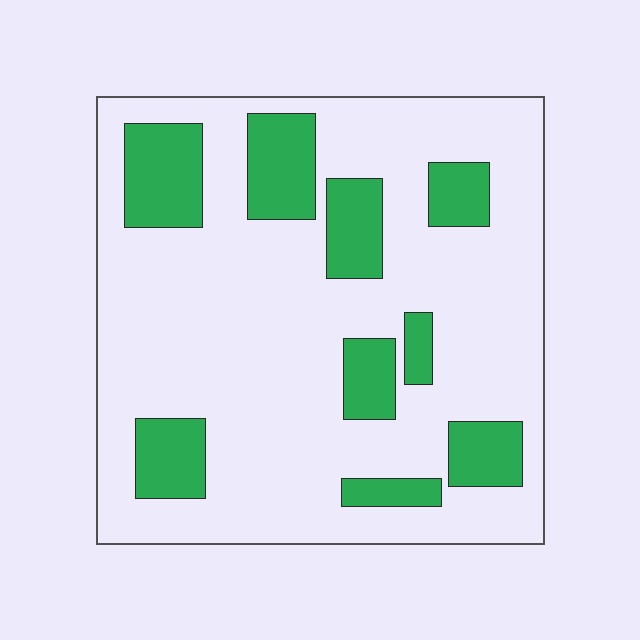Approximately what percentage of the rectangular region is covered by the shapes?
Approximately 25%.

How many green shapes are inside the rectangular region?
9.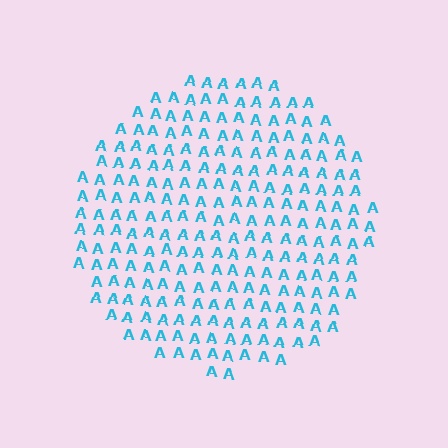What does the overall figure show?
The overall figure shows a circle.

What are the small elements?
The small elements are letter A's.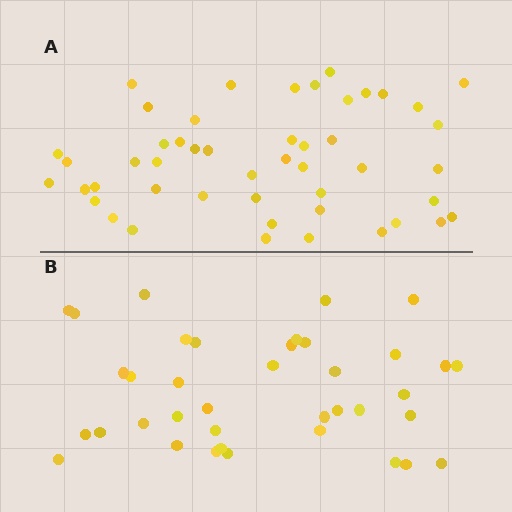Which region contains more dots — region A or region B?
Region A (the top region) has more dots.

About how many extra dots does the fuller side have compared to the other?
Region A has roughly 10 or so more dots than region B.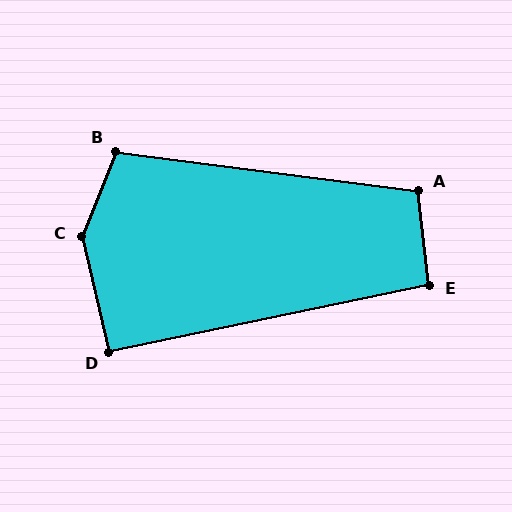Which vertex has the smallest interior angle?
D, at approximately 92 degrees.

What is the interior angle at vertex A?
Approximately 104 degrees (obtuse).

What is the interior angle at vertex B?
Approximately 104 degrees (obtuse).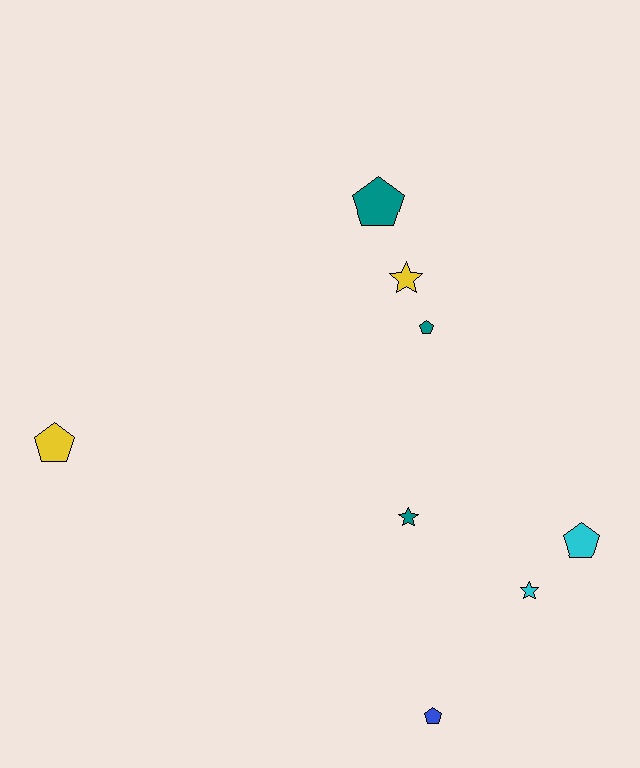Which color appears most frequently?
Teal, with 3 objects.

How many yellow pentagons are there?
There is 1 yellow pentagon.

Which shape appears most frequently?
Pentagon, with 5 objects.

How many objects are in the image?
There are 8 objects.